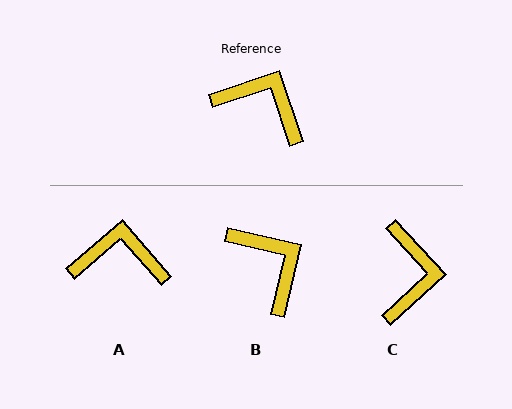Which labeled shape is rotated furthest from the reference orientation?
C, about 66 degrees away.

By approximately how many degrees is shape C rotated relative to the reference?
Approximately 66 degrees clockwise.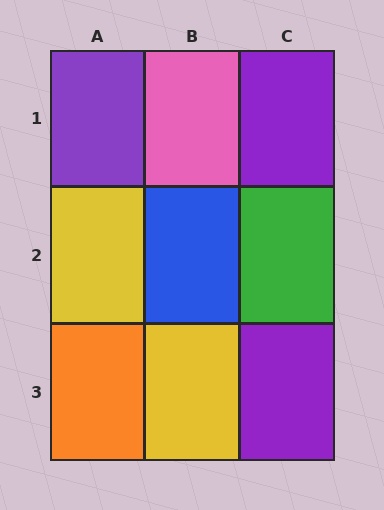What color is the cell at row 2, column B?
Blue.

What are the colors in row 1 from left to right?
Purple, pink, purple.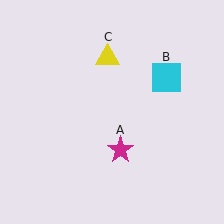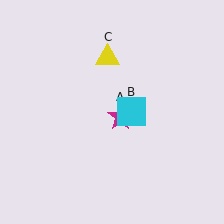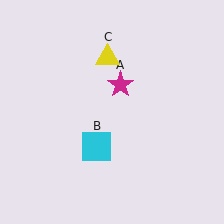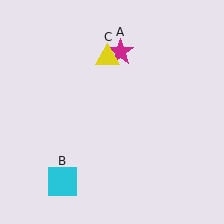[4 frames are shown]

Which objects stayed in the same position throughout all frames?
Yellow triangle (object C) remained stationary.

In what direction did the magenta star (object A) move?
The magenta star (object A) moved up.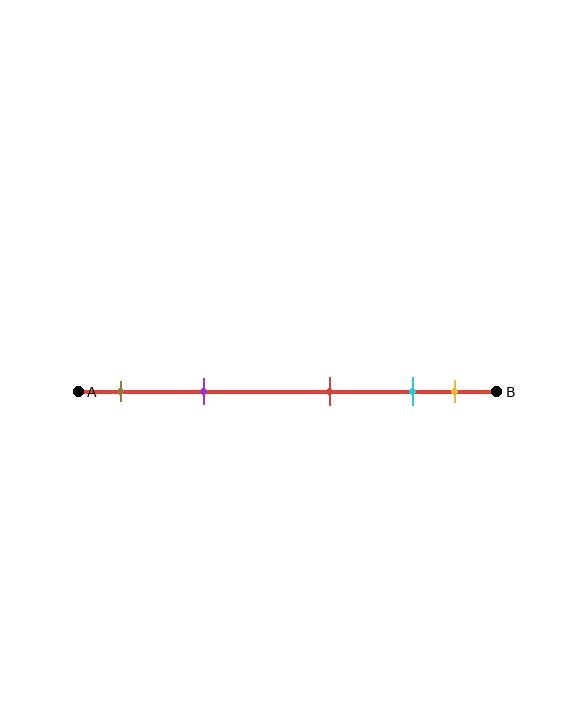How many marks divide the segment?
There are 5 marks dividing the segment.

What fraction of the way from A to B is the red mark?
The red mark is approximately 60% (0.6) of the way from A to B.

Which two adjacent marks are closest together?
The cyan and yellow marks are the closest adjacent pair.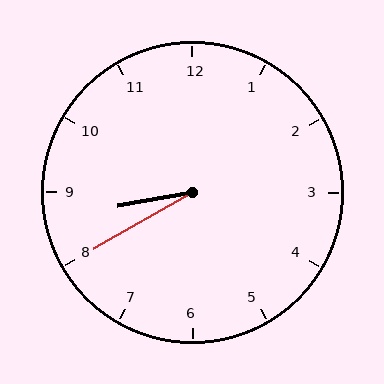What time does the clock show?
8:40.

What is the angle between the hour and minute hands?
Approximately 20 degrees.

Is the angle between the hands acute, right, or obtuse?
It is acute.